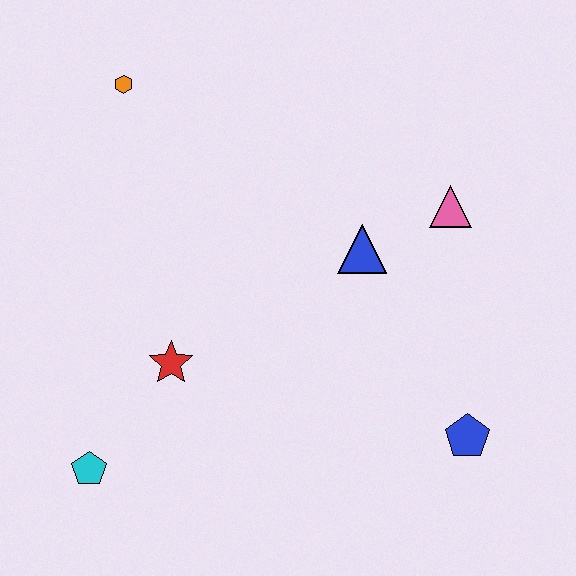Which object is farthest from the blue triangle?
The cyan pentagon is farthest from the blue triangle.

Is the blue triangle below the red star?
No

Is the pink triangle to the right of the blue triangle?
Yes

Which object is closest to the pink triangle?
The blue triangle is closest to the pink triangle.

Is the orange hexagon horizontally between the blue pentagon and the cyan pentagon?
Yes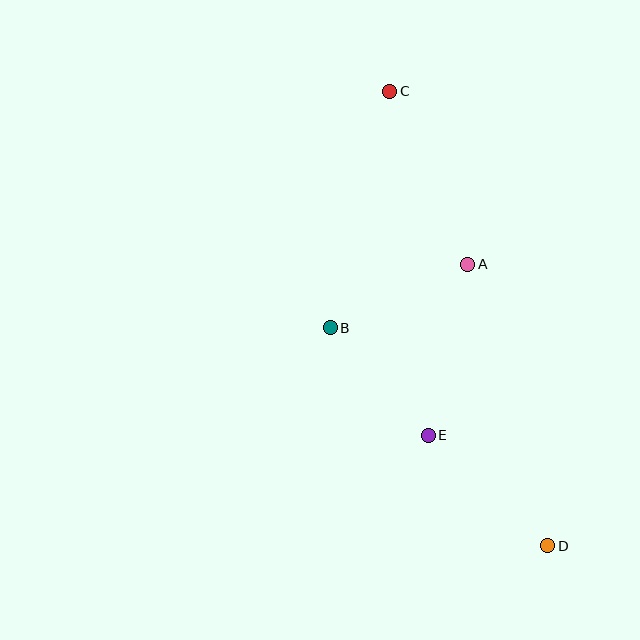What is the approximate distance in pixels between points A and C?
The distance between A and C is approximately 190 pixels.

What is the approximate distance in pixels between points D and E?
The distance between D and E is approximately 163 pixels.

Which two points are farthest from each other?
Points C and D are farthest from each other.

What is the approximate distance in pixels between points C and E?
The distance between C and E is approximately 346 pixels.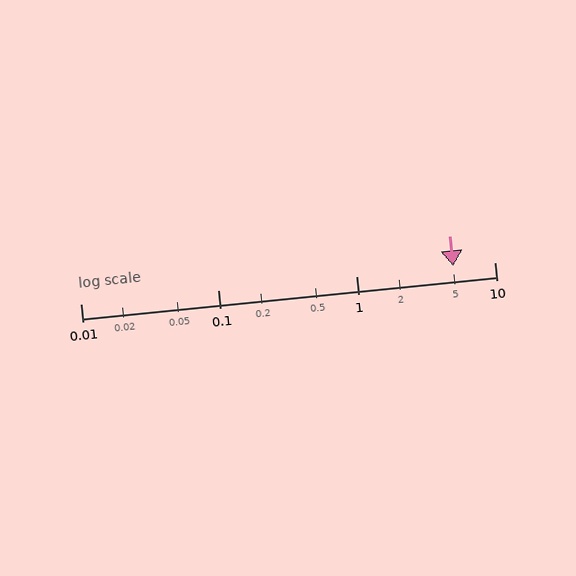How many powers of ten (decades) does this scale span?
The scale spans 3 decades, from 0.01 to 10.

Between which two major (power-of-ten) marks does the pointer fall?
The pointer is between 1 and 10.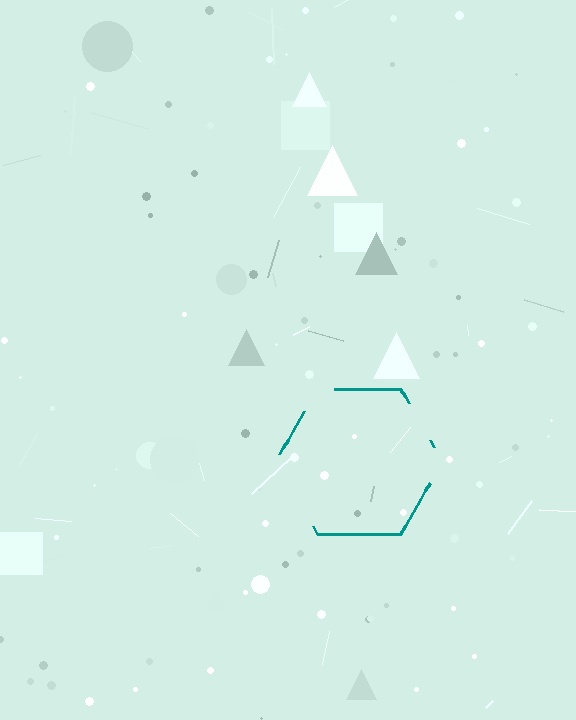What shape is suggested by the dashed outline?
The dashed outline suggests a hexagon.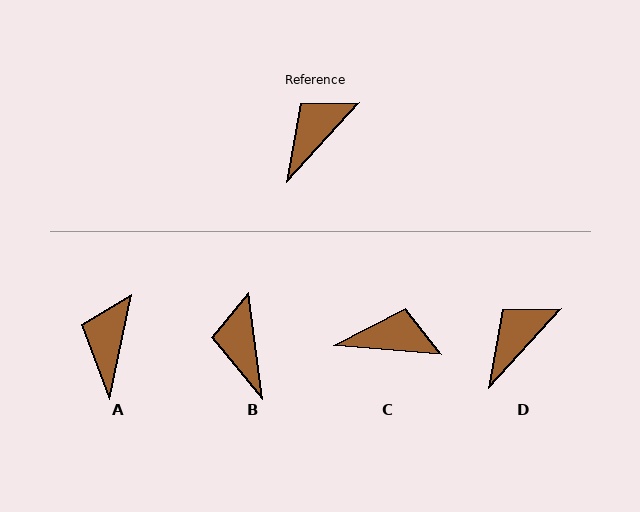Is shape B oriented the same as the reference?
No, it is off by about 50 degrees.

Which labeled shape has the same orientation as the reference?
D.